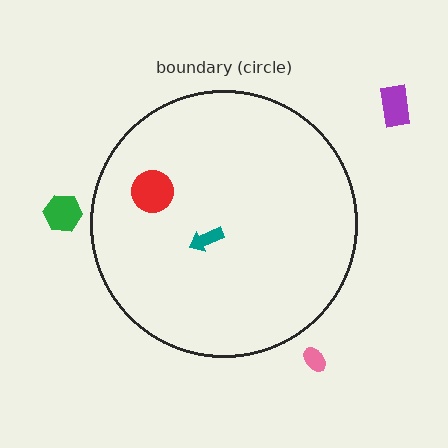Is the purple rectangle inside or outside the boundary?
Outside.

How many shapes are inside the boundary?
2 inside, 3 outside.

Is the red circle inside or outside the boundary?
Inside.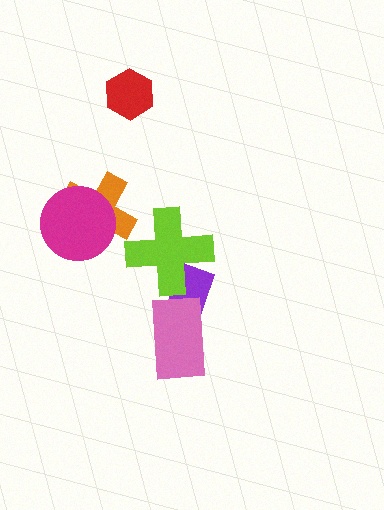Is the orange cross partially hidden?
Yes, it is partially covered by another shape.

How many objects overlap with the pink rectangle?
1 object overlaps with the pink rectangle.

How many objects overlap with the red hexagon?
0 objects overlap with the red hexagon.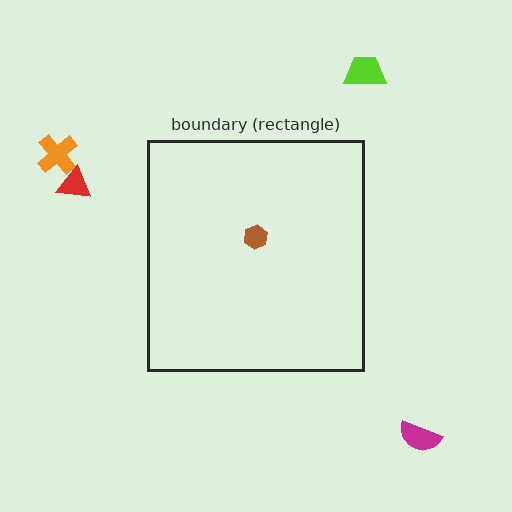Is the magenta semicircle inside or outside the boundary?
Outside.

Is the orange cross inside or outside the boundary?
Outside.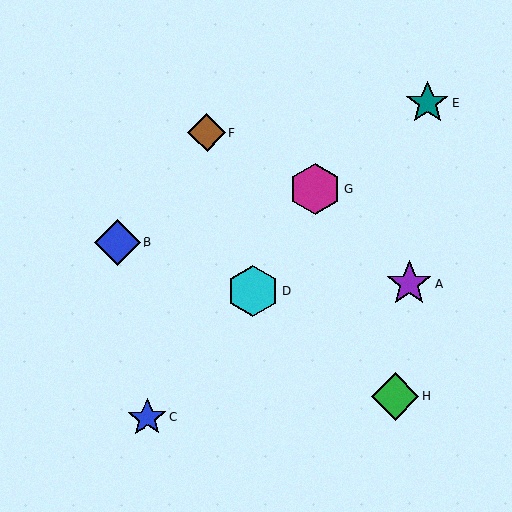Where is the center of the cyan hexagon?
The center of the cyan hexagon is at (253, 291).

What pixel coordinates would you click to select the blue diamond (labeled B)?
Click at (117, 242) to select the blue diamond B.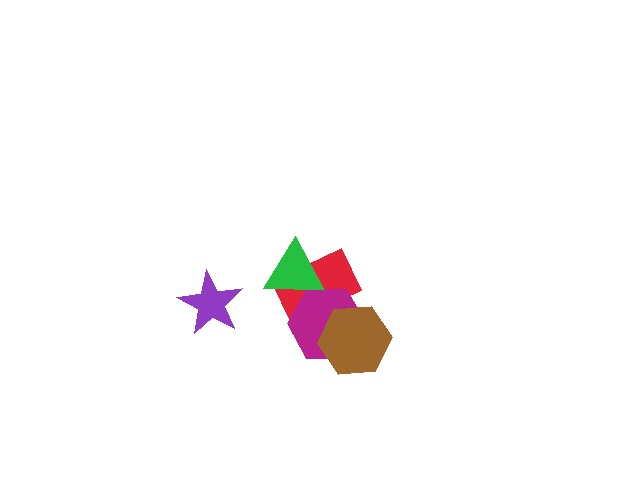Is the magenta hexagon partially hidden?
Yes, it is partially covered by another shape.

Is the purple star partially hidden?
No, no other shape covers it.